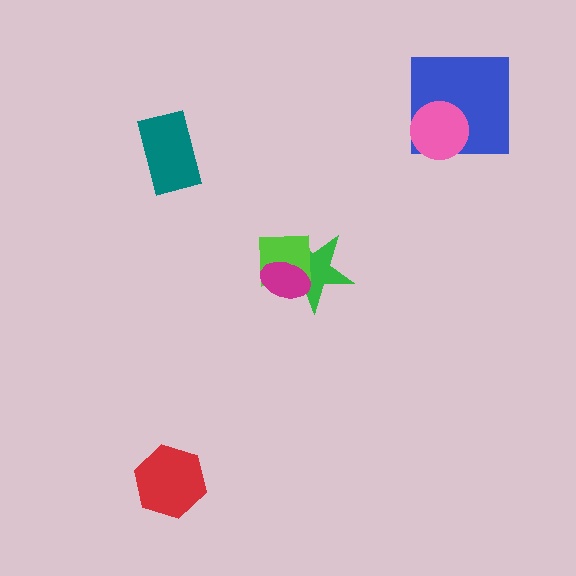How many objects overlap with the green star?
2 objects overlap with the green star.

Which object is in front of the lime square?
The magenta ellipse is in front of the lime square.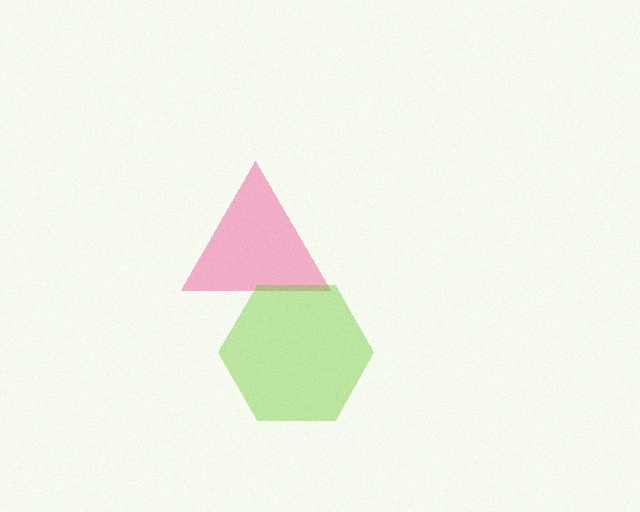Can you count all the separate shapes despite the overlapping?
Yes, there are 2 separate shapes.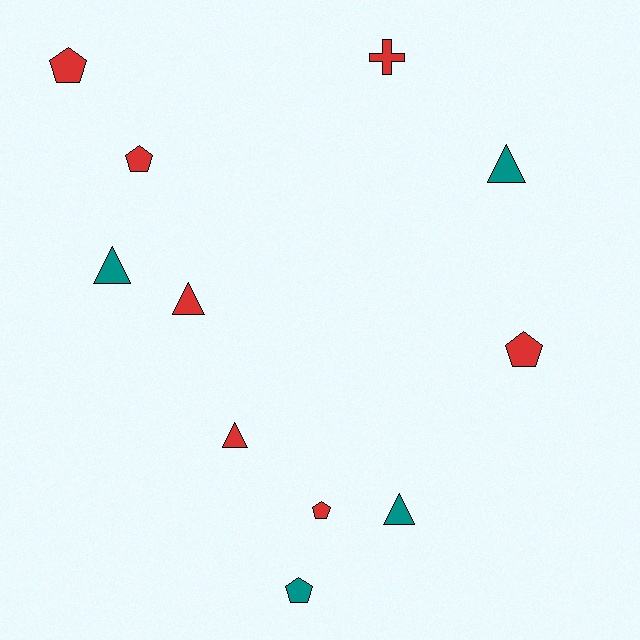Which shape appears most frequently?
Triangle, with 5 objects.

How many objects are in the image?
There are 11 objects.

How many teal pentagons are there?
There is 1 teal pentagon.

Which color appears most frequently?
Red, with 7 objects.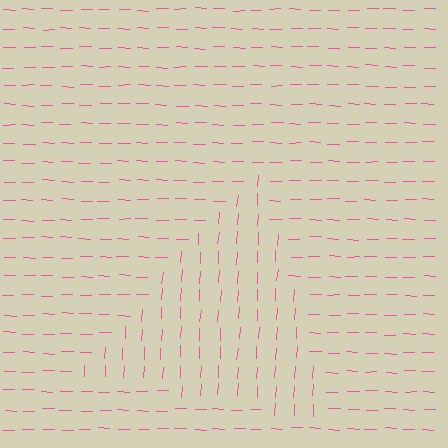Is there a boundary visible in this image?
Yes, there is a texture boundary formed by a change in line orientation.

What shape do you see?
I see a triangle.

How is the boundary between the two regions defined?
The boundary is defined purely by a change in line orientation (approximately 88 degrees difference). All lines are the same color and thickness.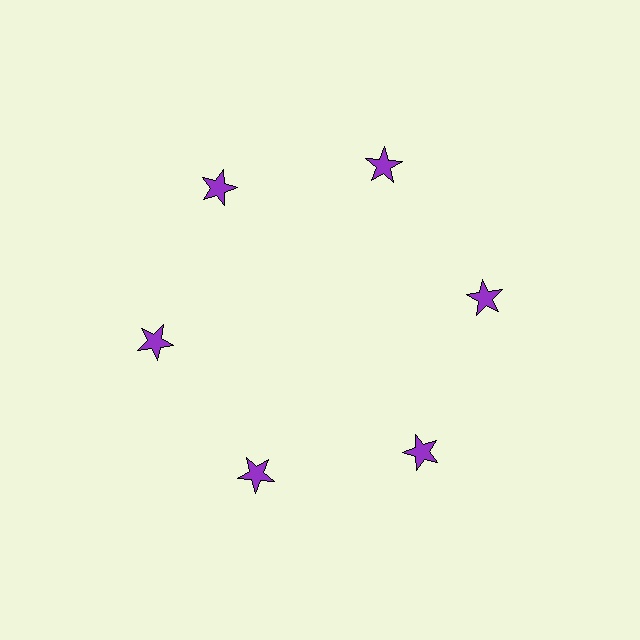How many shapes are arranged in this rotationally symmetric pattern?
There are 6 shapes, arranged in 6 groups of 1.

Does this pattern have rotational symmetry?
Yes, this pattern has 6-fold rotational symmetry. It looks the same after rotating 60 degrees around the center.